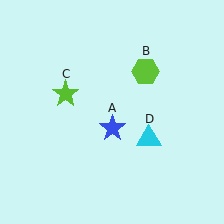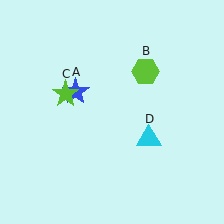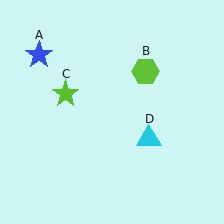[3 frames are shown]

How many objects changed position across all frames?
1 object changed position: blue star (object A).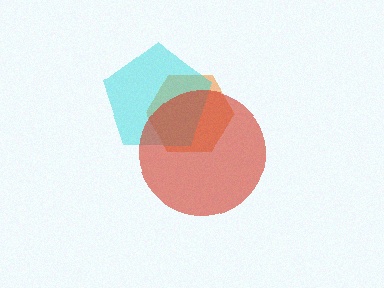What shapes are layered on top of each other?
The layered shapes are: an orange hexagon, a cyan pentagon, a red circle.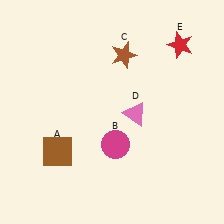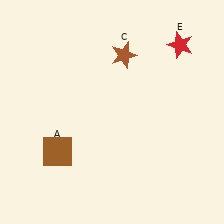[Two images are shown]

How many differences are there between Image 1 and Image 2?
There are 2 differences between the two images.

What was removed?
The pink triangle (D), the magenta circle (B) were removed in Image 2.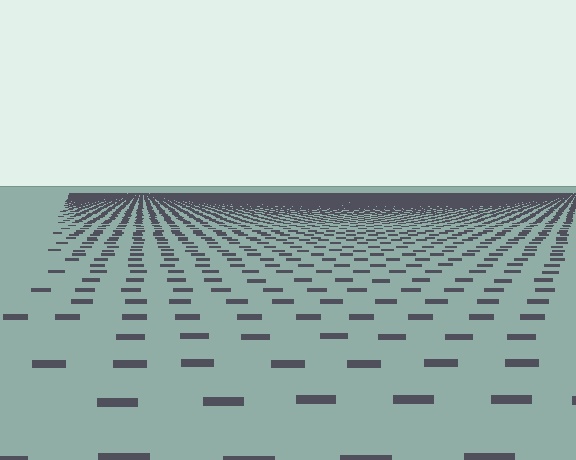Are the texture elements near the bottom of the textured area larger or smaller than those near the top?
Larger. Near the bottom, elements are closer to the viewer and appear at a bigger on-screen size.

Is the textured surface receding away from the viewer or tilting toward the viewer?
The surface is receding away from the viewer. Texture elements get smaller and denser toward the top.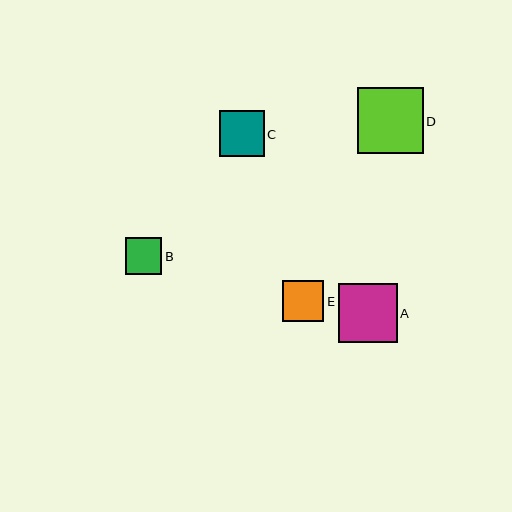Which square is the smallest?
Square B is the smallest with a size of approximately 36 pixels.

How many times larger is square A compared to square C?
Square A is approximately 1.3 times the size of square C.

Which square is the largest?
Square D is the largest with a size of approximately 66 pixels.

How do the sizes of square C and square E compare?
Square C and square E are approximately the same size.